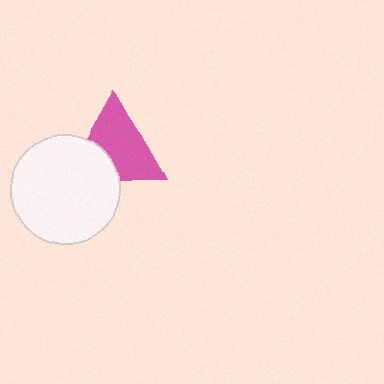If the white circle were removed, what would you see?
You would see the complete pink triangle.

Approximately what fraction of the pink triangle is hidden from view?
Roughly 31% of the pink triangle is hidden behind the white circle.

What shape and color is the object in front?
The object in front is a white circle.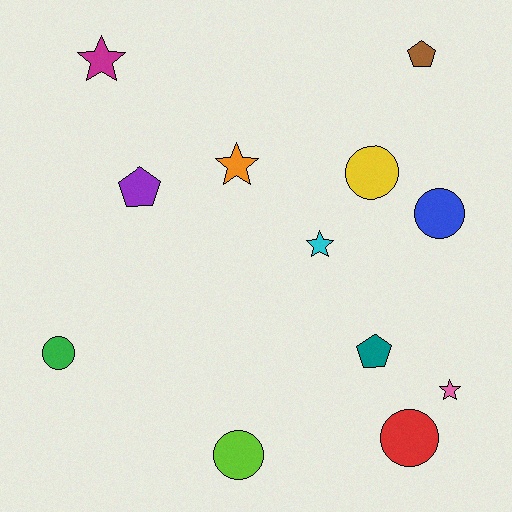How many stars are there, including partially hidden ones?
There are 4 stars.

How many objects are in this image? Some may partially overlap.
There are 12 objects.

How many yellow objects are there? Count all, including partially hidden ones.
There is 1 yellow object.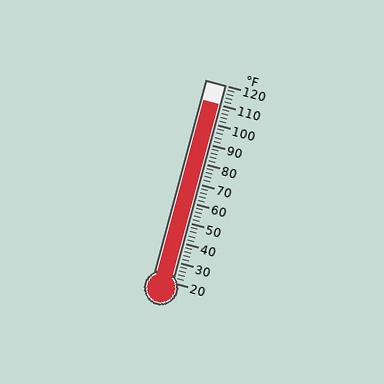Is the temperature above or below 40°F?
The temperature is above 40°F.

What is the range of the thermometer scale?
The thermometer scale ranges from 20°F to 120°F.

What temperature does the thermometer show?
The thermometer shows approximately 110°F.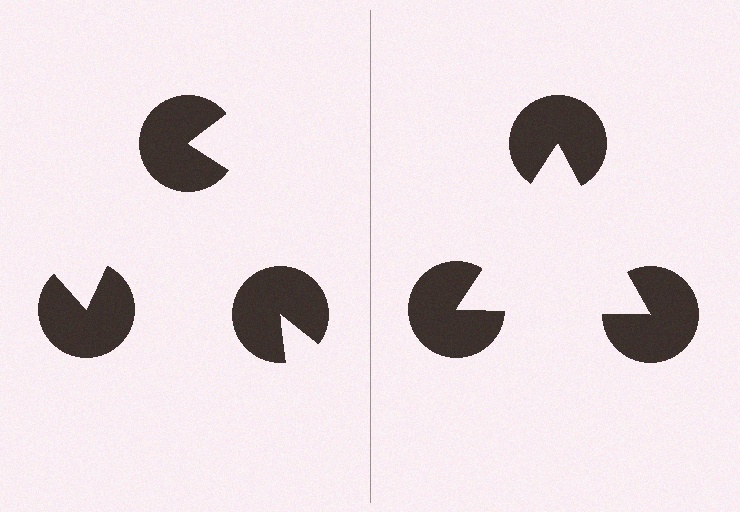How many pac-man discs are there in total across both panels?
6 — 3 on each side.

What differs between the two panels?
The pac-man discs are positioned identically on both sides; only the wedge orientations differ. On the right they align to a triangle; on the left they are misaligned.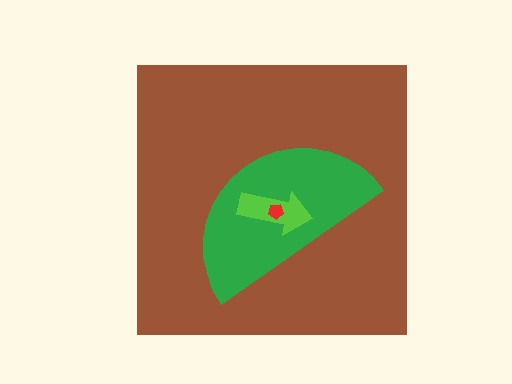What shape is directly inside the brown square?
The green semicircle.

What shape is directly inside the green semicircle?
The lime arrow.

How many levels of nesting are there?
4.